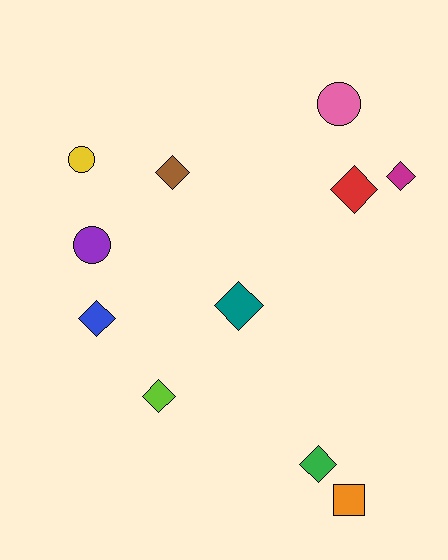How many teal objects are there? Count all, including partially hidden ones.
There is 1 teal object.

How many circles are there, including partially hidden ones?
There are 3 circles.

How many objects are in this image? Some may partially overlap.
There are 11 objects.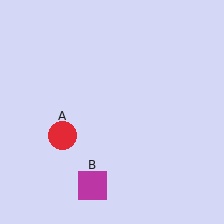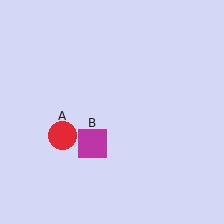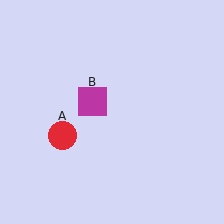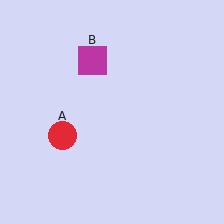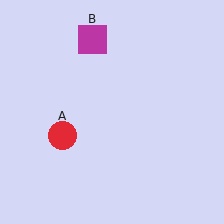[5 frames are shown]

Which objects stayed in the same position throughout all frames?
Red circle (object A) remained stationary.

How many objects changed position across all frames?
1 object changed position: magenta square (object B).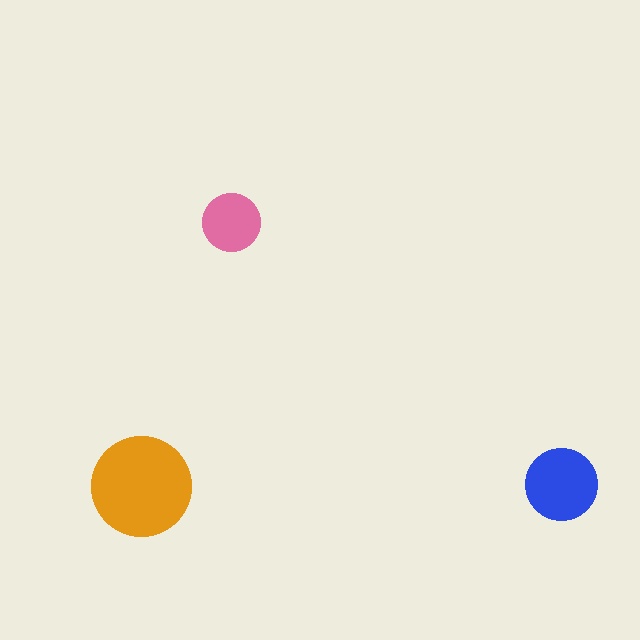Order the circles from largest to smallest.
the orange one, the blue one, the pink one.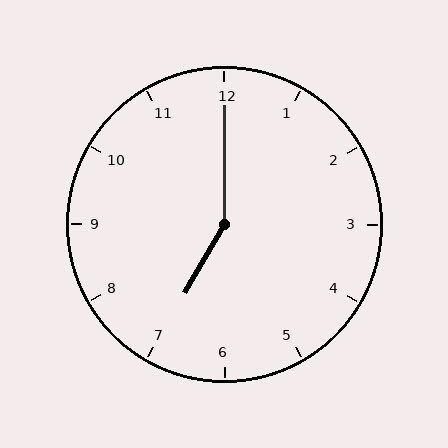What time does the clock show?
7:00.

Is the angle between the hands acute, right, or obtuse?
It is obtuse.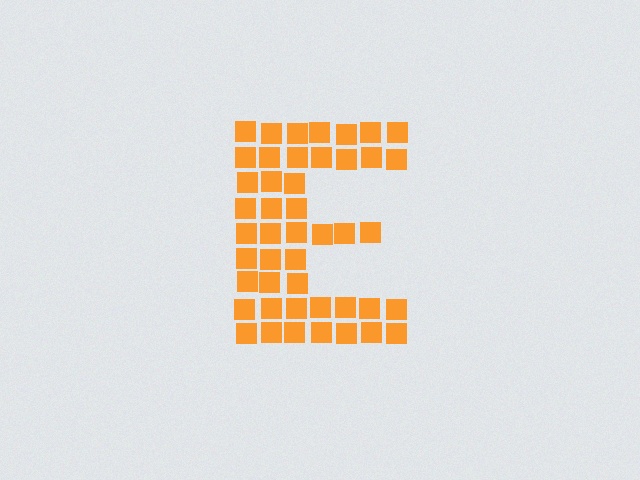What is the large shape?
The large shape is the letter E.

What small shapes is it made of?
It is made of small squares.